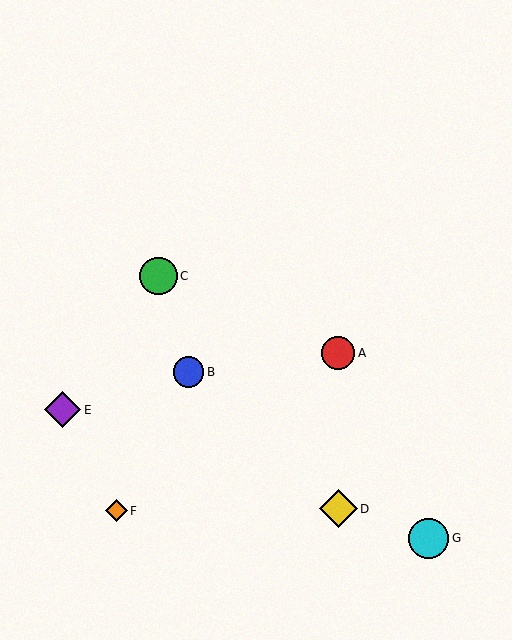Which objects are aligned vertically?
Objects A, D are aligned vertically.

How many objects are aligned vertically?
2 objects (A, D) are aligned vertically.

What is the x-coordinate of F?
Object F is at x≈116.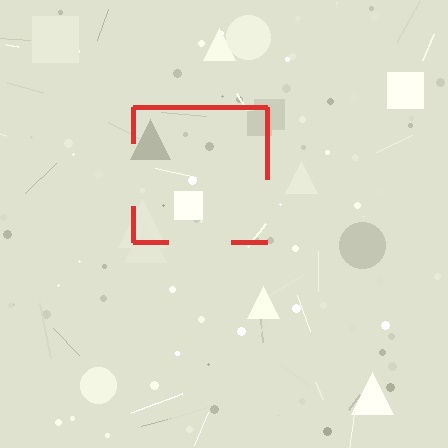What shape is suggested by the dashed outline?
The dashed outline suggests a square.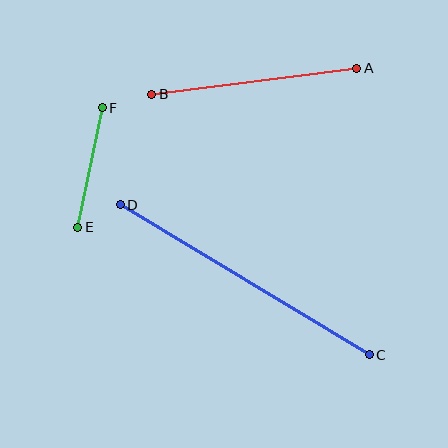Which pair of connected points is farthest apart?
Points C and D are farthest apart.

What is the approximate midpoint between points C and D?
The midpoint is at approximately (245, 280) pixels.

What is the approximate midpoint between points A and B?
The midpoint is at approximately (254, 81) pixels.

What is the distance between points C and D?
The distance is approximately 291 pixels.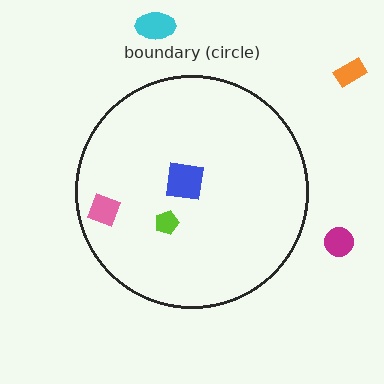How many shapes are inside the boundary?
3 inside, 3 outside.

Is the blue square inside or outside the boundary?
Inside.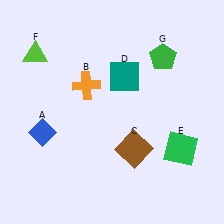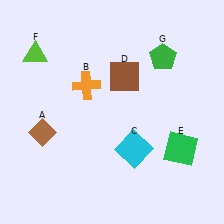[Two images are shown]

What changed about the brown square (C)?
In Image 1, C is brown. In Image 2, it changed to cyan.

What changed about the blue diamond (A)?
In Image 1, A is blue. In Image 2, it changed to brown.